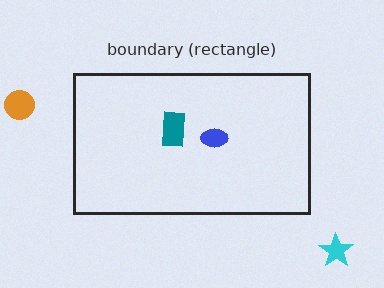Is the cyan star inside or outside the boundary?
Outside.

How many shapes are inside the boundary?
2 inside, 2 outside.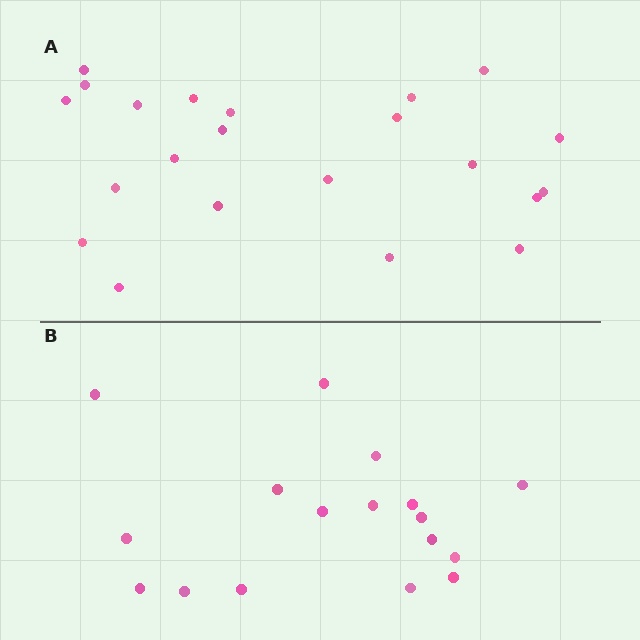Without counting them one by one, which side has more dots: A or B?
Region A (the top region) has more dots.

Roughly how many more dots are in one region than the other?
Region A has about 5 more dots than region B.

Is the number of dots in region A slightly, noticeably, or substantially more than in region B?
Region A has noticeably more, but not dramatically so. The ratio is roughly 1.3 to 1.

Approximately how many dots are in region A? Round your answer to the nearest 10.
About 20 dots. (The exact count is 22, which rounds to 20.)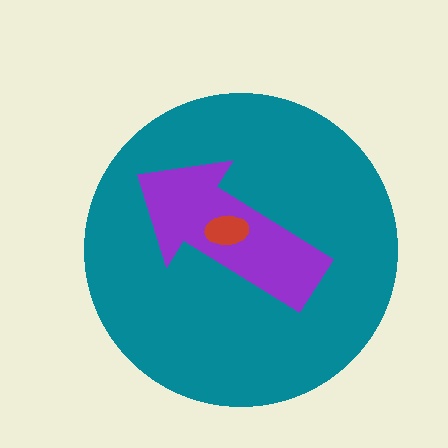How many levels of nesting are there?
3.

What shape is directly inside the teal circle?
The purple arrow.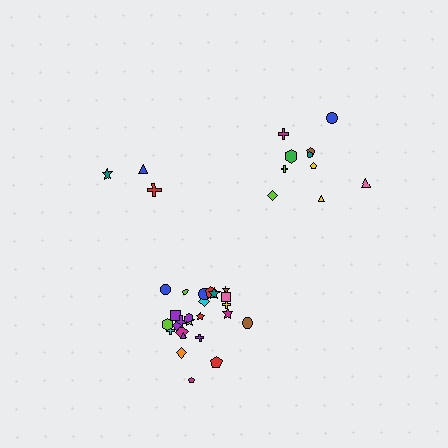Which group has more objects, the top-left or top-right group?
The top-right group.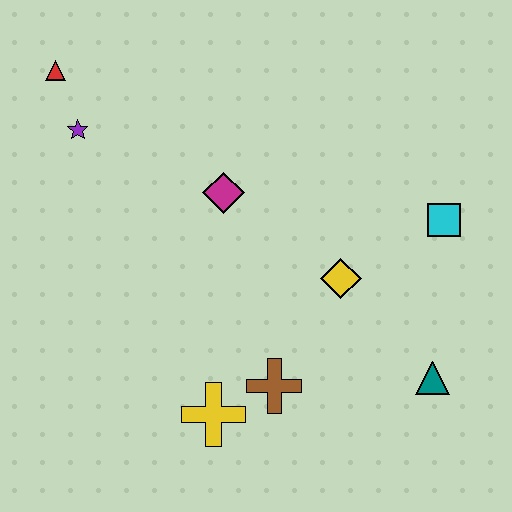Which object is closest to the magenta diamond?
The yellow diamond is closest to the magenta diamond.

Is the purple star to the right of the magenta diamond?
No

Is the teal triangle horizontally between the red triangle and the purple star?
No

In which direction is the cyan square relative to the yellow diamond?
The cyan square is to the right of the yellow diamond.